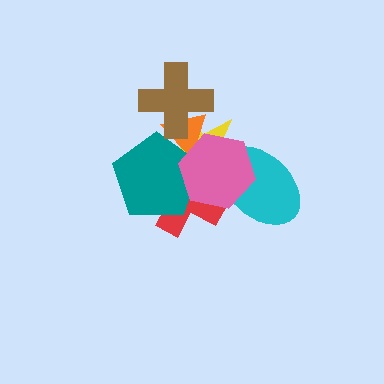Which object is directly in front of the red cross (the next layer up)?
The cyan ellipse is directly in front of the red cross.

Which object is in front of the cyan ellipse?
The pink hexagon is in front of the cyan ellipse.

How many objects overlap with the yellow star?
6 objects overlap with the yellow star.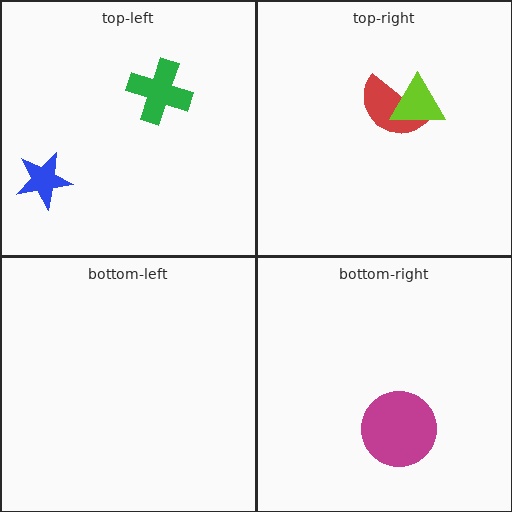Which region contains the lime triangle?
The top-right region.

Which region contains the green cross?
The top-left region.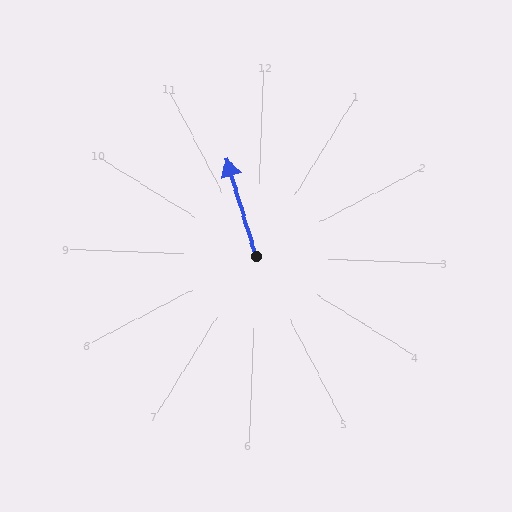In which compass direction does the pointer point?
North.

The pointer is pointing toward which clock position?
Roughly 11 o'clock.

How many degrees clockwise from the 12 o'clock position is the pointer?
Approximately 341 degrees.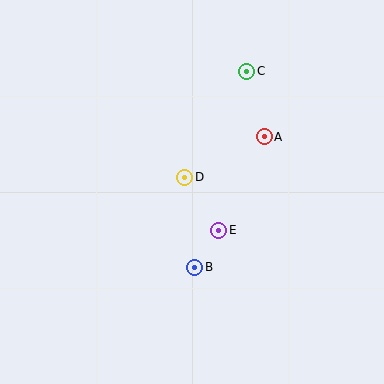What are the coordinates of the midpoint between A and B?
The midpoint between A and B is at (230, 202).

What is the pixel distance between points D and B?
The distance between D and B is 91 pixels.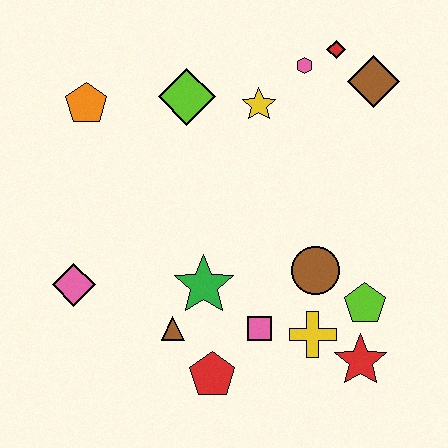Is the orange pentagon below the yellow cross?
No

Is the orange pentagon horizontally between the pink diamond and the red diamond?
Yes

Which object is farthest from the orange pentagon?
The red star is farthest from the orange pentagon.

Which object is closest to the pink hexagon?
The red diamond is closest to the pink hexagon.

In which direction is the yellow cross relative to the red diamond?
The yellow cross is below the red diamond.